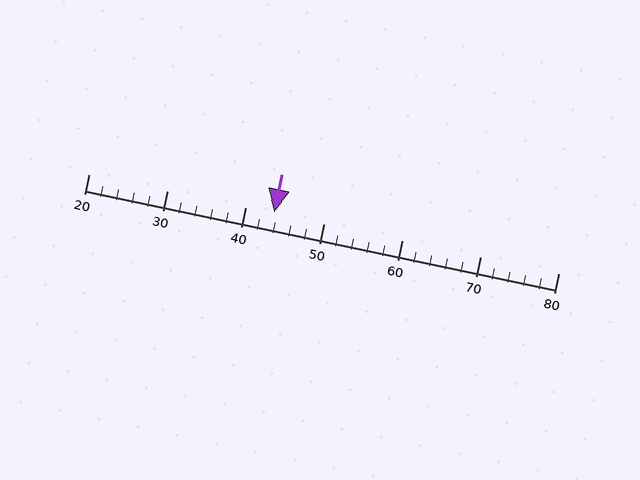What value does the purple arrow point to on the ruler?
The purple arrow points to approximately 44.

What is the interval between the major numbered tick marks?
The major tick marks are spaced 10 units apart.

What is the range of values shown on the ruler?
The ruler shows values from 20 to 80.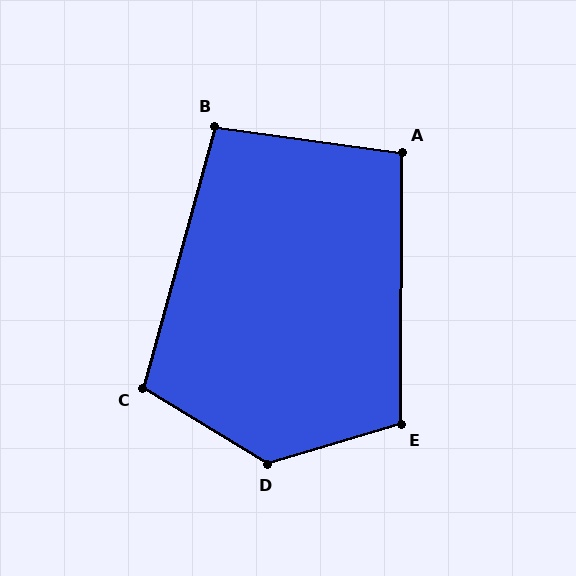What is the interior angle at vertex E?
Approximately 107 degrees (obtuse).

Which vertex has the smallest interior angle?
B, at approximately 98 degrees.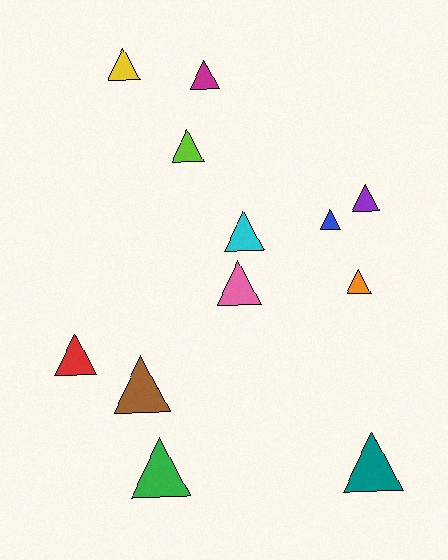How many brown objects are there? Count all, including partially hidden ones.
There is 1 brown object.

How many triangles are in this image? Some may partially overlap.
There are 12 triangles.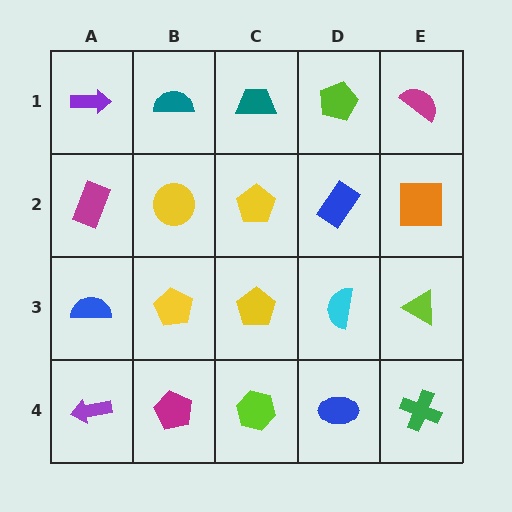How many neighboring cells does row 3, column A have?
3.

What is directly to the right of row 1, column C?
A lime pentagon.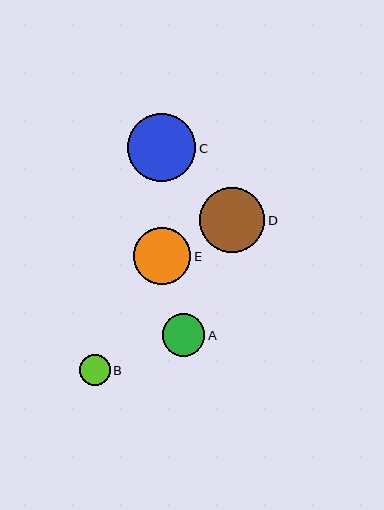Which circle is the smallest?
Circle B is the smallest with a size of approximately 31 pixels.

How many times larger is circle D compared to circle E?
Circle D is approximately 1.1 times the size of circle E.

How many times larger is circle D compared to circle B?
Circle D is approximately 2.1 times the size of circle B.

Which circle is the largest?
Circle C is the largest with a size of approximately 68 pixels.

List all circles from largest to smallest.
From largest to smallest: C, D, E, A, B.